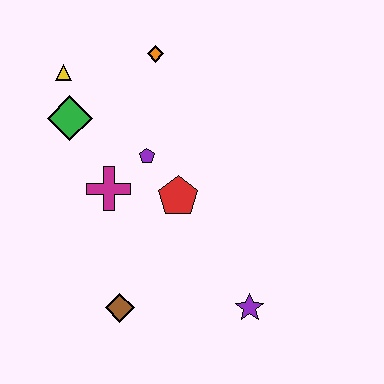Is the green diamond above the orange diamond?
No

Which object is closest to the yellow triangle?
The green diamond is closest to the yellow triangle.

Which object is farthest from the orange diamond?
The purple star is farthest from the orange diamond.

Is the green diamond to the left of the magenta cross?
Yes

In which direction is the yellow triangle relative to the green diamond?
The yellow triangle is above the green diamond.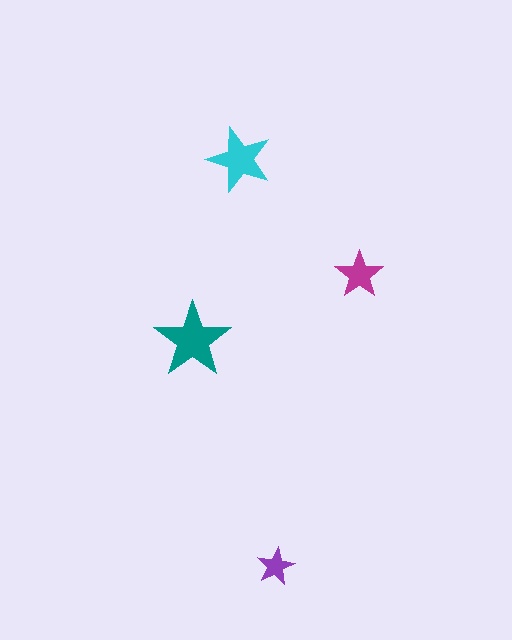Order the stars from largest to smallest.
the teal one, the cyan one, the magenta one, the purple one.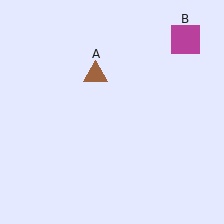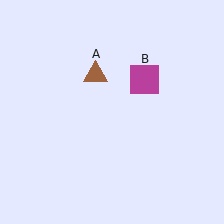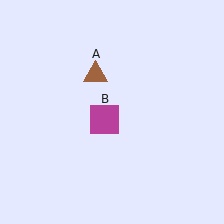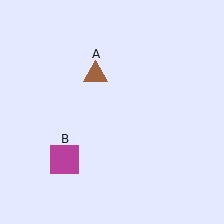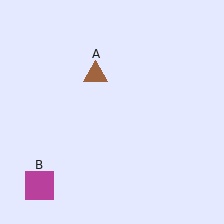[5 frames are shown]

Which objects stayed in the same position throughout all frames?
Brown triangle (object A) remained stationary.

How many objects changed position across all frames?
1 object changed position: magenta square (object B).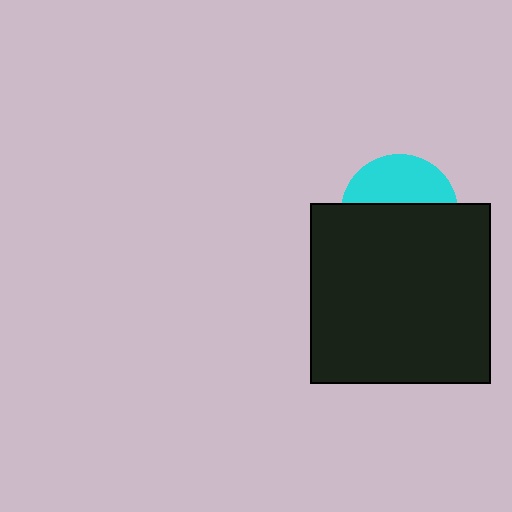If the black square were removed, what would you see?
You would see the complete cyan circle.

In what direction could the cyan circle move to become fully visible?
The cyan circle could move up. That would shift it out from behind the black square entirely.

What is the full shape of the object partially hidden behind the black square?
The partially hidden object is a cyan circle.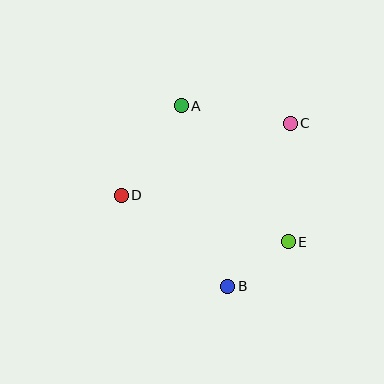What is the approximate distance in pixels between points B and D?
The distance between B and D is approximately 140 pixels.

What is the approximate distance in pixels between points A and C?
The distance between A and C is approximately 111 pixels.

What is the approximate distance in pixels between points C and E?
The distance between C and E is approximately 119 pixels.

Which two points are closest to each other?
Points B and E are closest to each other.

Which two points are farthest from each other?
Points A and B are farthest from each other.